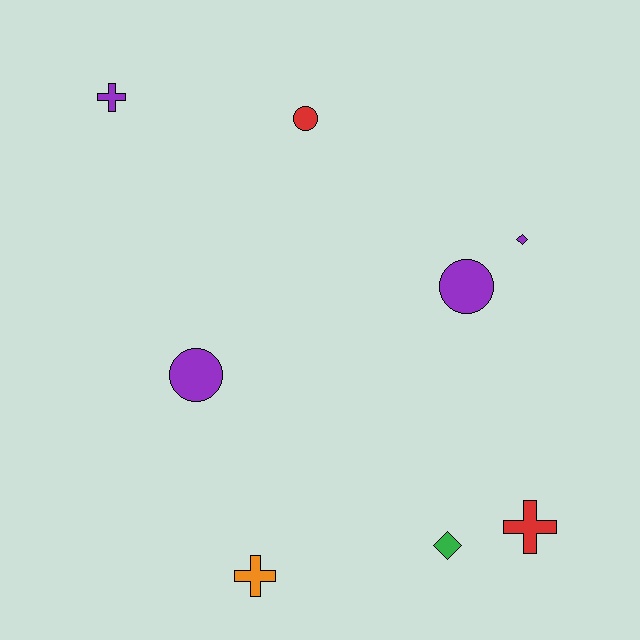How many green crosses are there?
There are no green crosses.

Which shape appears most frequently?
Cross, with 3 objects.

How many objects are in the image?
There are 8 objects.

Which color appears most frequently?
Purple, with 4 objects.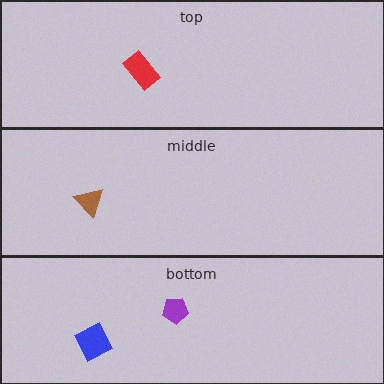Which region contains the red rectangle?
The top region.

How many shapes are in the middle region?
1.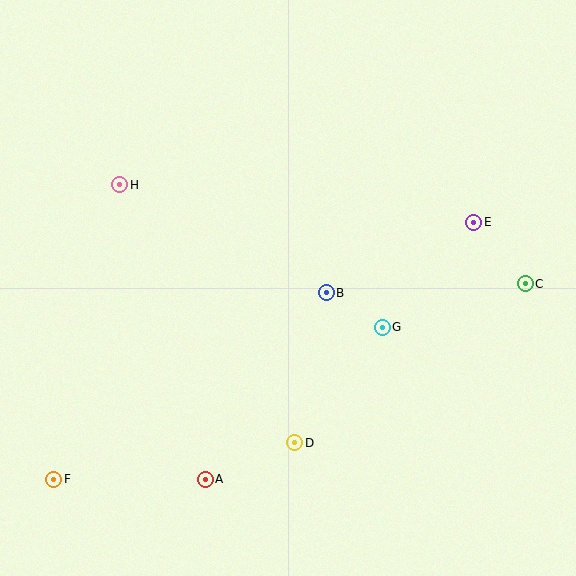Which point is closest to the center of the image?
Point B at (326, 293) is closest to the center.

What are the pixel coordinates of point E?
Point E is at (474, 222).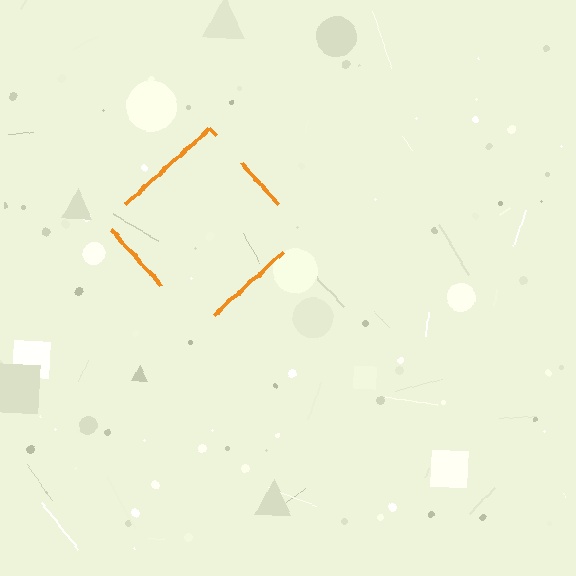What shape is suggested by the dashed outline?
The dashed outline suggests a diamond.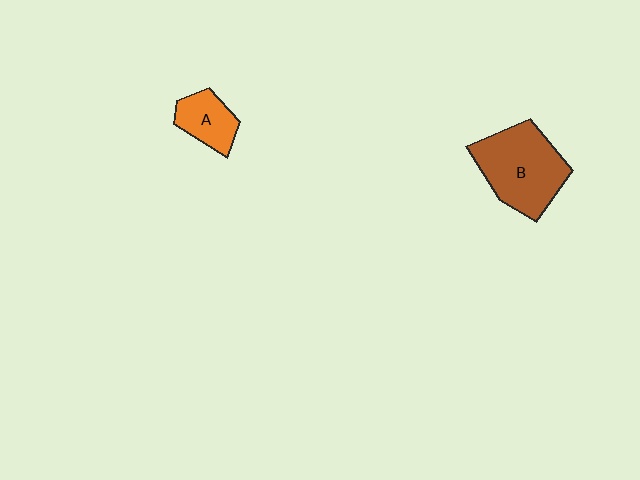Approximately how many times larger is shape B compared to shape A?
Approximately 2.2 times.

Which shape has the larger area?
Shape B (brown).